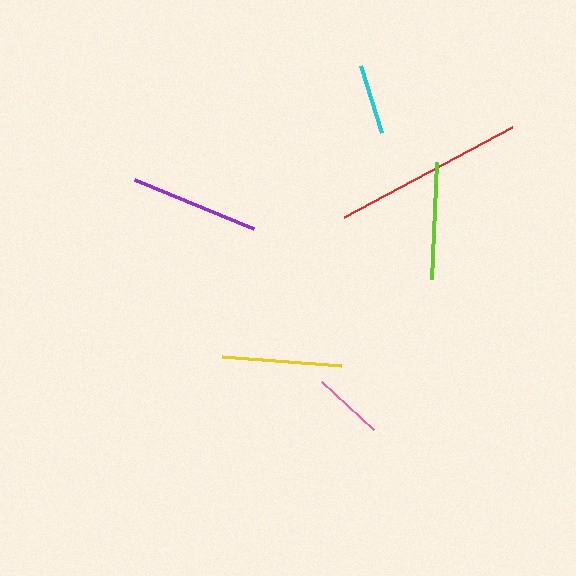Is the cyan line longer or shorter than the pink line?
The pink line is longer than the cyan line.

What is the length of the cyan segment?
The cyan segment is approximately 71 pixels long.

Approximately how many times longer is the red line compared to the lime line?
The red line is approximately 1.6 times the length of the lime line.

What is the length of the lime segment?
The lime segment is approximately 117 pixels long.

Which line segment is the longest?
The red line is the longest at approximately 190 pixels.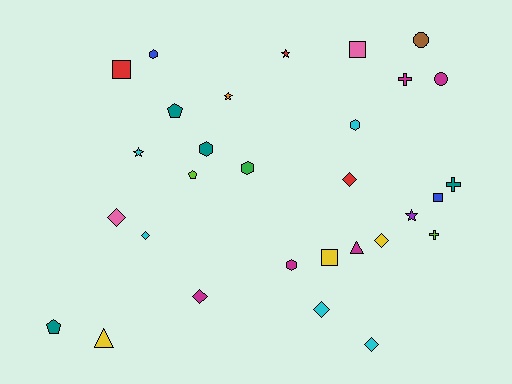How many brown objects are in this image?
There is 1 brown object.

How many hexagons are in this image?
There are 5 hexagons.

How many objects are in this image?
There are 30 objects.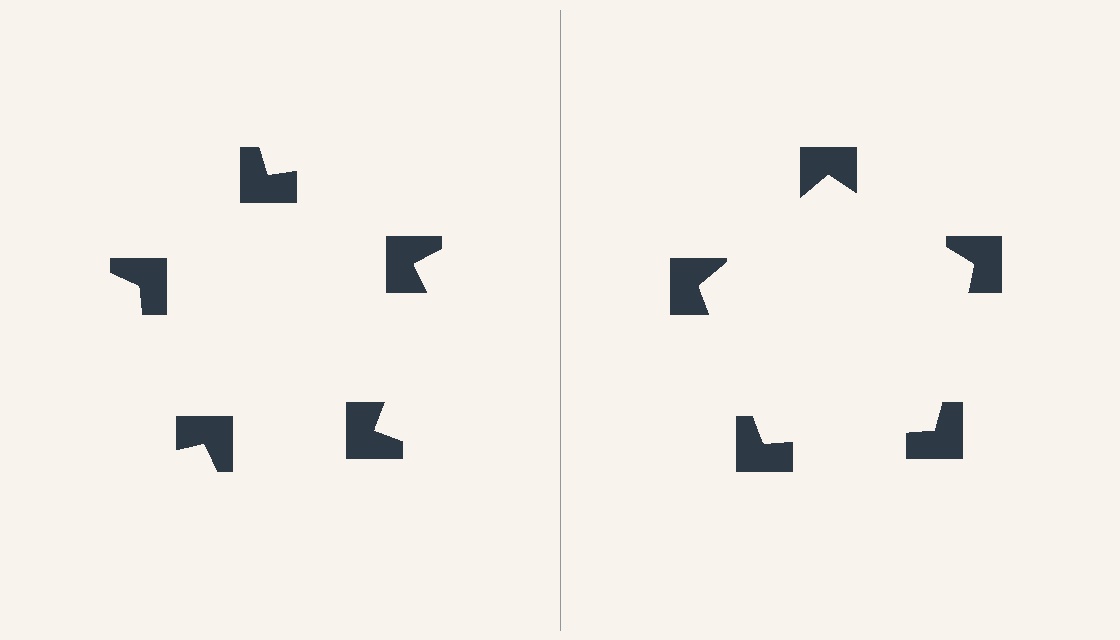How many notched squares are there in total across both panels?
10 — 5 on each side.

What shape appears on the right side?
An illusory pentagon.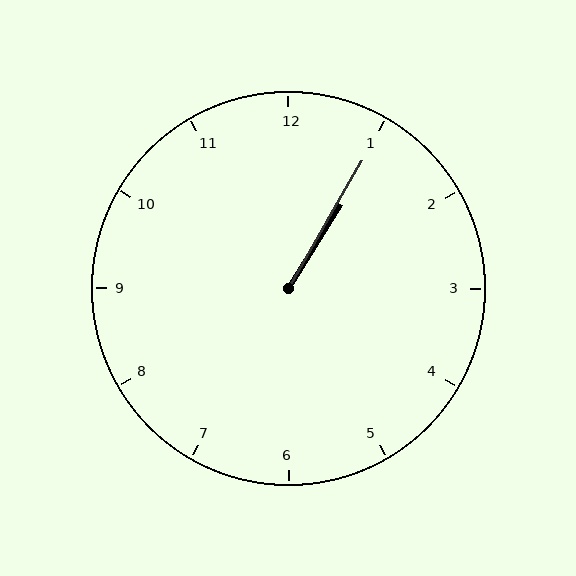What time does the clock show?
1:05.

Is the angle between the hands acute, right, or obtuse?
It is acute.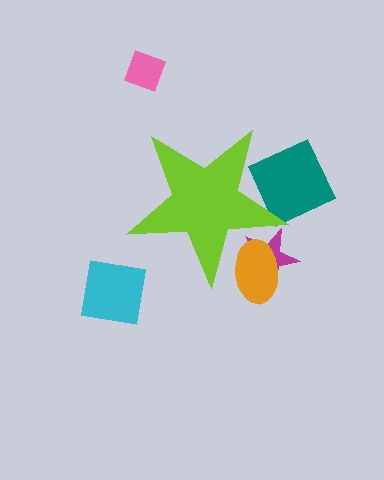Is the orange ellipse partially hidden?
Yes, the orange ellipse is partially hidden behind the lime star.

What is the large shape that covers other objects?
A lime star.